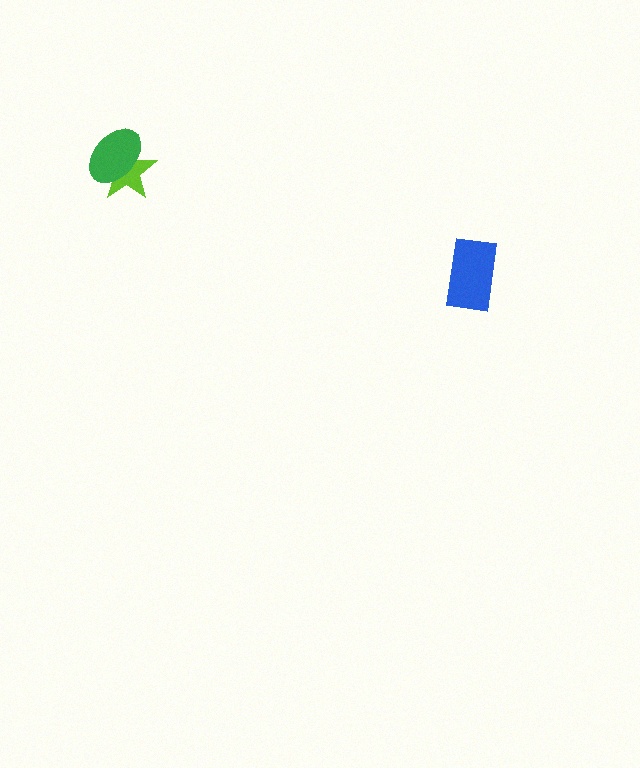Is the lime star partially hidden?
Yes, it is partially covered by another shape.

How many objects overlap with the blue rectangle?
0 objects overlap with the blue rectangle.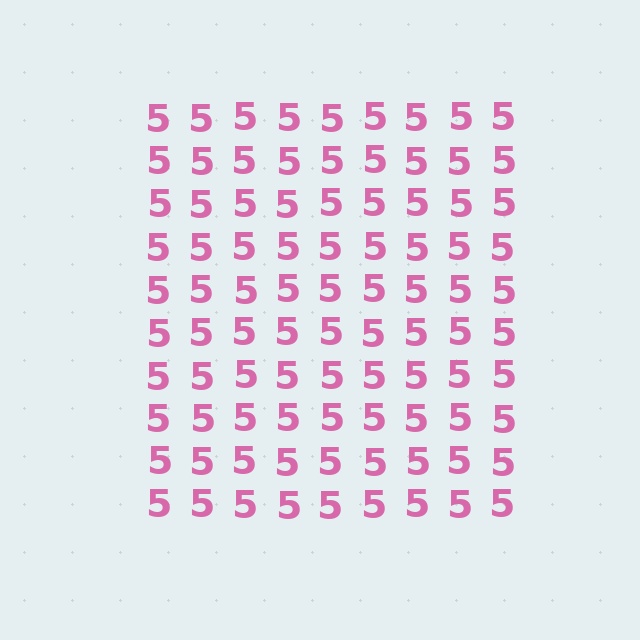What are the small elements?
The small elements are digit 5's.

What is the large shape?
The large shape is a square.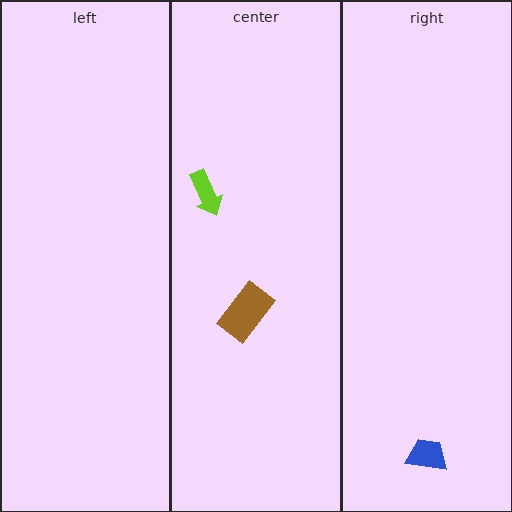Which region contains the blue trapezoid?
The right region.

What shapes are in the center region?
The brown rectangle, the lime arrow.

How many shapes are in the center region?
2.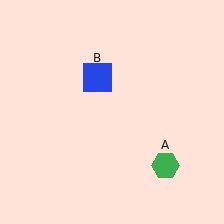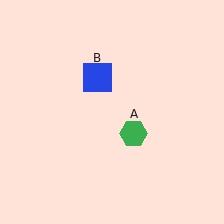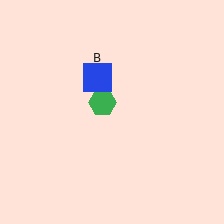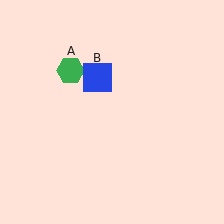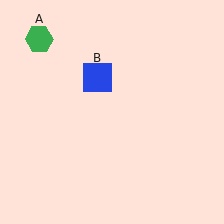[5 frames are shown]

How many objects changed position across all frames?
1 object changed position: green hexagon (object A).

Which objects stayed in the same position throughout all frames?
Blue square (object B) remained stationary.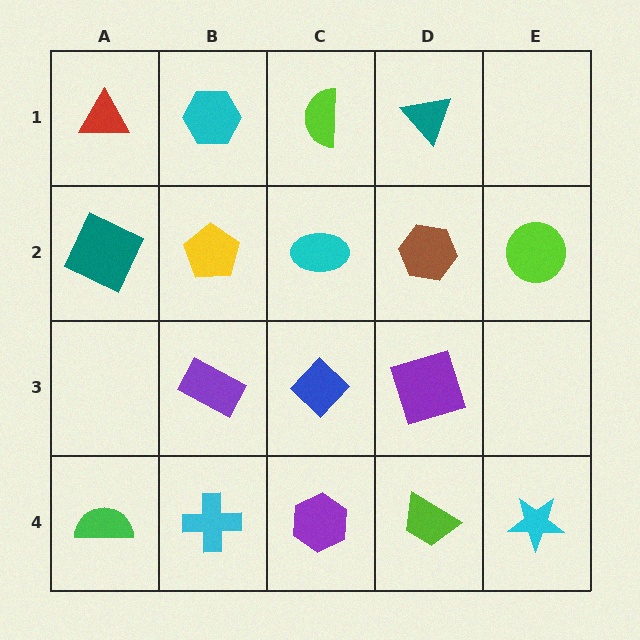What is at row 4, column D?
A lime trapezoid.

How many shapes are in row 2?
5 shapes.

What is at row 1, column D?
A teal triangle.